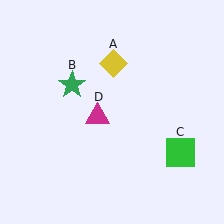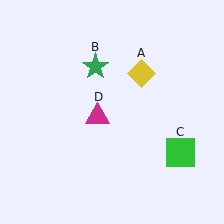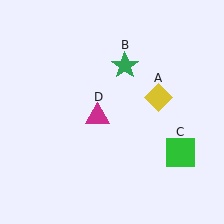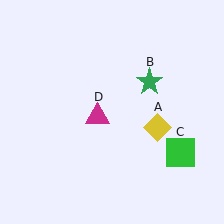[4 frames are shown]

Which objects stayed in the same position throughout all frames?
Green square (object C) and magenta triangle (object D) remained stationary.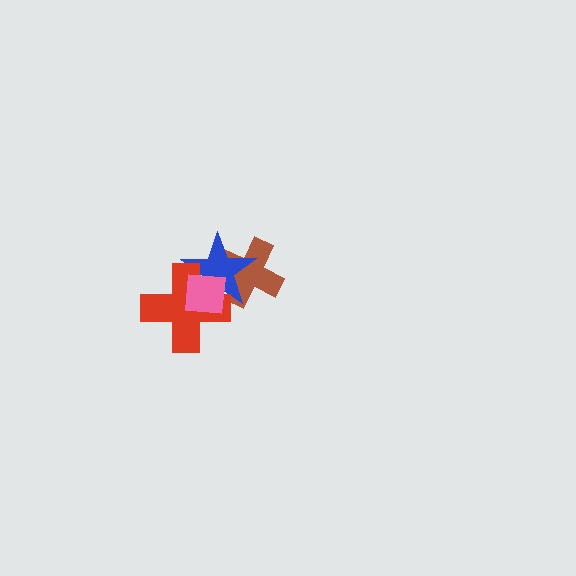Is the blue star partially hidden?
Yes, it is partially covered by another shape.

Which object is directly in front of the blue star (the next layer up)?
The red cross is directly in front of the blue star.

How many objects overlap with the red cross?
2 objects overlap with the red cross.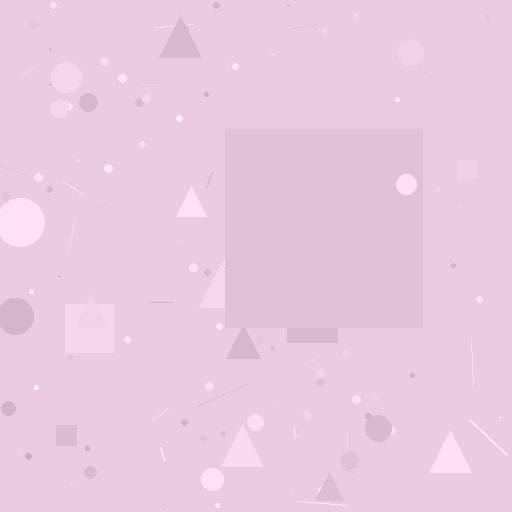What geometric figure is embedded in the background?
A square is embedded in the background.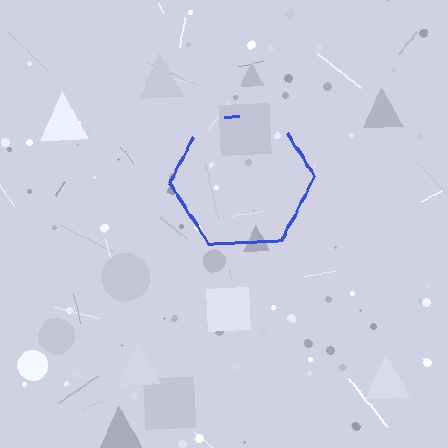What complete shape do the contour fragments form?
The contour fragments form a hexagon.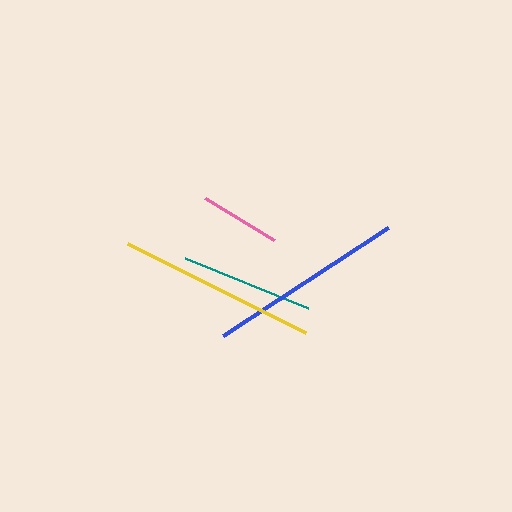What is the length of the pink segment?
The pink segment is approximately 80 pixels long.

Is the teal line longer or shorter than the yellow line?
The yellow line is longer than the teal line.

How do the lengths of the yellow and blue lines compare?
The yellow and blue lines are approximately the same length.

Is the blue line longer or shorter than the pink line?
The blue line is longer than the pink line.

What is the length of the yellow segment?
The yellow segment is approximately 199 pixels long.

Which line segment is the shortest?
The pink line is the shortest at approximately 80 pixels.